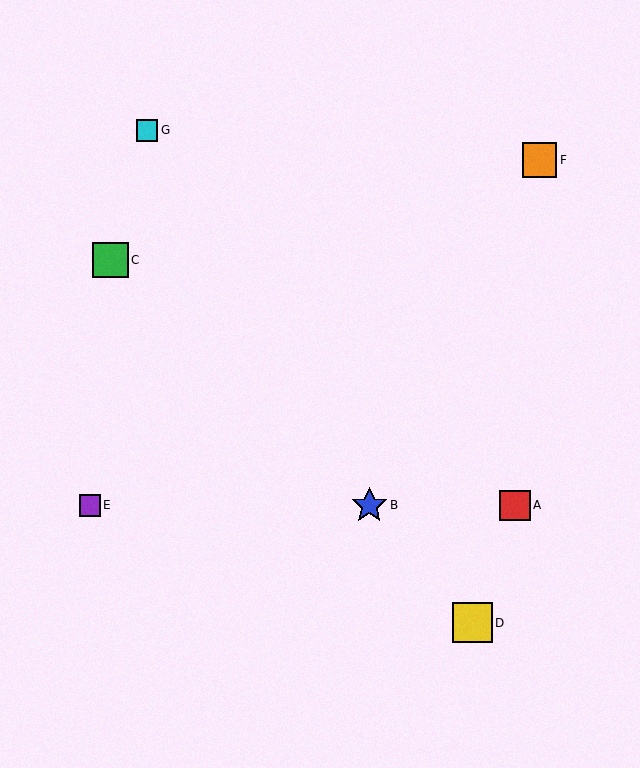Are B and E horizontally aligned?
Yes, both are at y≈505.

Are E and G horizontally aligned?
No, E is at y≈505 and G is at y≈130.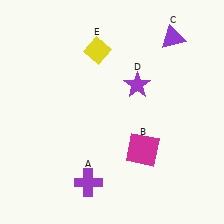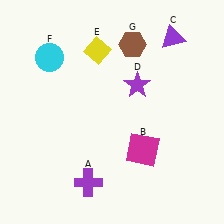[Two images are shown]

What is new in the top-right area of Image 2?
A brown hexagon (G) was added in the top-right area of Image 2.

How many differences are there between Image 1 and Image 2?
There are 2 differences between the two images.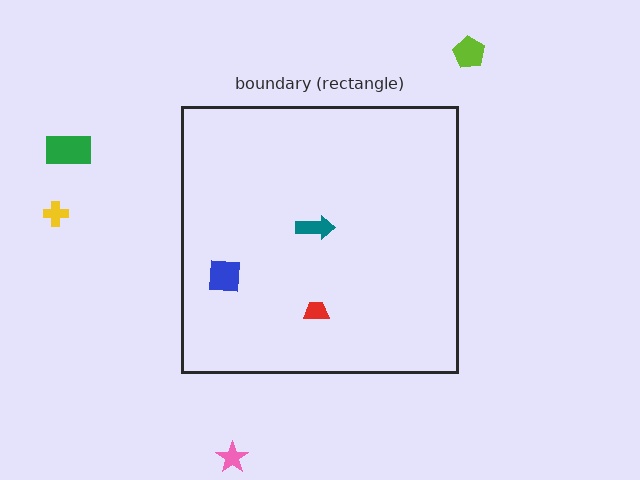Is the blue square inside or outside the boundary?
Inside.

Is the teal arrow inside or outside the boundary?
Inside.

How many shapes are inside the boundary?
3 inside, 4 outside.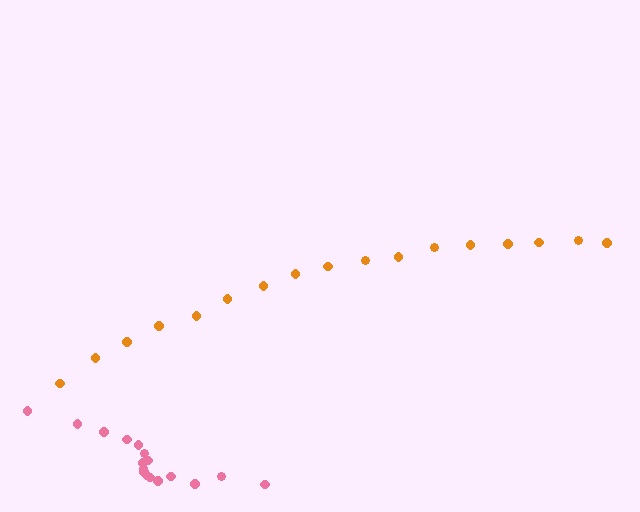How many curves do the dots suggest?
There are 2 distinct paths.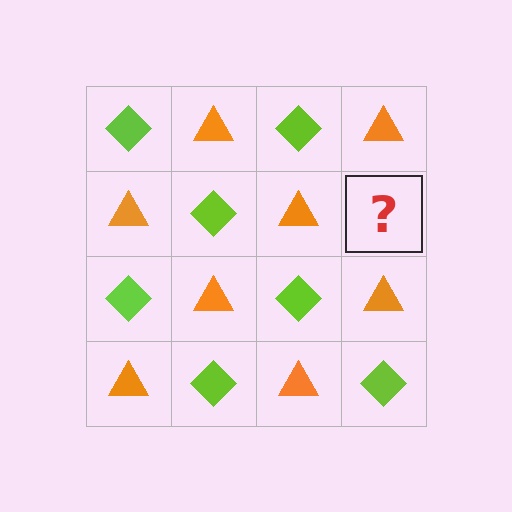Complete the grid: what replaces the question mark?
The question mark should be replaced with a lime diamond.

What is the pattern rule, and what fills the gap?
The rule is that it alternates lime diamond and orange triangle in a checkerboard pattern. The gap should be filled with a lime diamond.